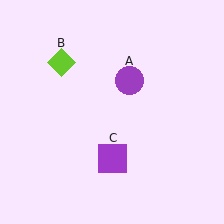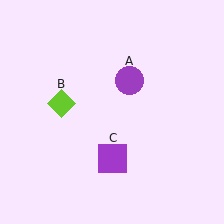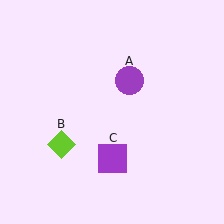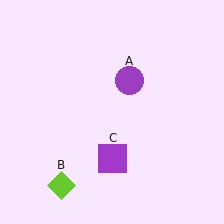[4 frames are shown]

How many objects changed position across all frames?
1 object changed position: lime diamond (object B).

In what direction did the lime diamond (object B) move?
The lime diamond (object B) moved down.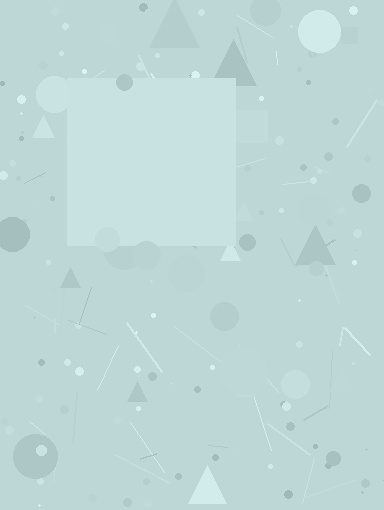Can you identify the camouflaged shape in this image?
The camouflaged shape is a square.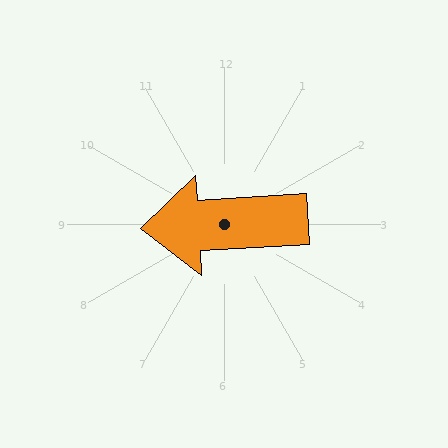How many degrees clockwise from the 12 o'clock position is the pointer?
Approximately 267 degrees.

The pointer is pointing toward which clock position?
Roughly 9 o'clock.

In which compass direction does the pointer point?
West.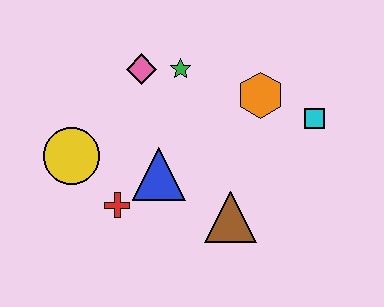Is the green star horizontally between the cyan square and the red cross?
Yes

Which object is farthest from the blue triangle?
The cyan square is farthest from the blue triangle.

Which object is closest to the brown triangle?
The blue triangle is closest to the brown triangle.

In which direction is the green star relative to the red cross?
The green star is above the red cross.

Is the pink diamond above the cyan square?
Yes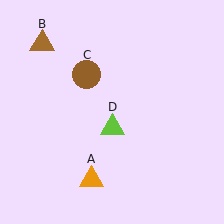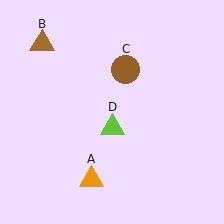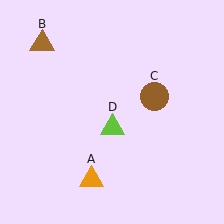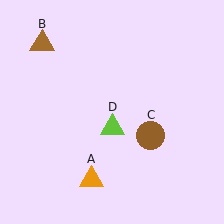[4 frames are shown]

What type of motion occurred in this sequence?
The brown circle (object C) rotated clockwise around the center of the scene.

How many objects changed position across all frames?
1 object changed position: brown circle (object C).